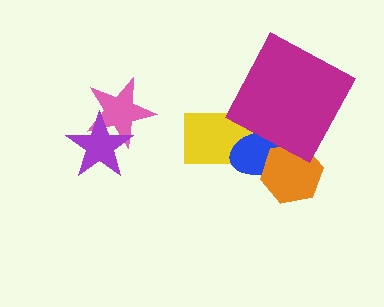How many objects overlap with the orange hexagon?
1 object overlaps with the orange hexagon.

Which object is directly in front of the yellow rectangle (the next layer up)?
The blue ellipse is directly in front of the yellow rectangle.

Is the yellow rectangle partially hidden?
Yes, it is partially covered by another shape.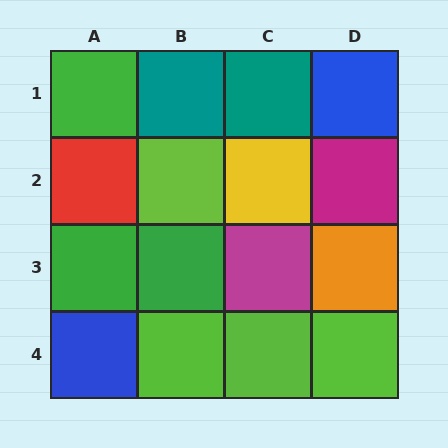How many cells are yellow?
1 cell is yellow.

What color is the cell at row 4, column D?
Lime.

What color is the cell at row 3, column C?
Magenta.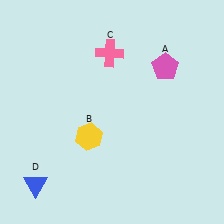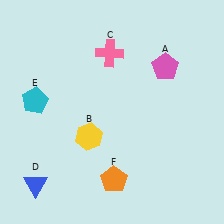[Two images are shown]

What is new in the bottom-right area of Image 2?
An orange pentagon (F) was added in the bottom-right area of Image 2.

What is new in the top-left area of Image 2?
A cyan pentagon (E) was added in the top-left area of Image 2.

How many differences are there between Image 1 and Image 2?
There are 2 differences between the two images.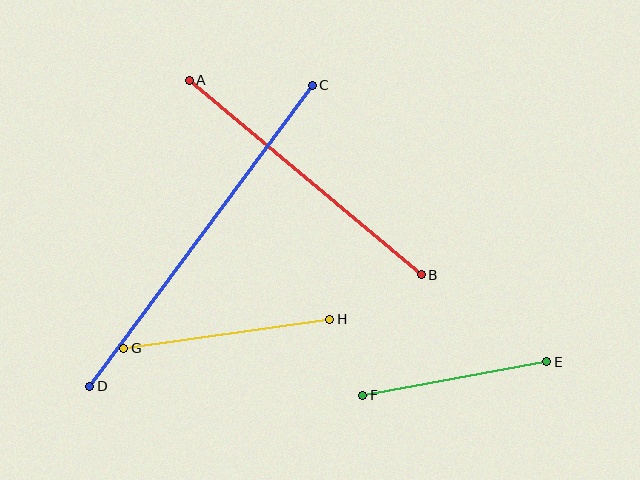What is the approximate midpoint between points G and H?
The midpoint is at approximately (227, 334) pixels.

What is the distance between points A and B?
The distance is approximately 303 pixels.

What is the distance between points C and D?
The distance is approximately 374 pixels.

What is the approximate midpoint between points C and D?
The midpoint is at approximately (201, 236) pixels.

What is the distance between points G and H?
The distance is approximately 208 pixels.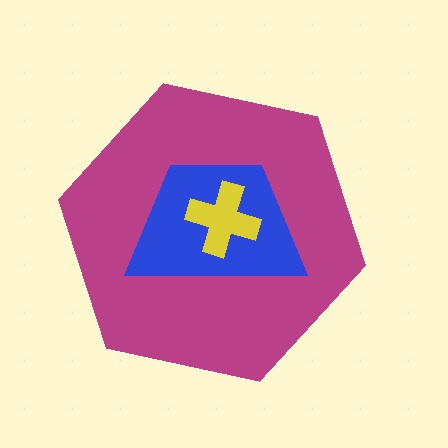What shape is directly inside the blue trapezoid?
The yellow cross.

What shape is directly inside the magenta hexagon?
The blue trapezoid.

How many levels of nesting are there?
3.